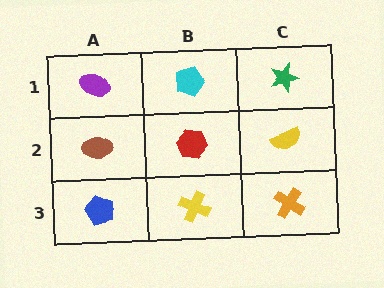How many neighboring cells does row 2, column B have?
4.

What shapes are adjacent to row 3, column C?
A yellow semicircle (row 2, column C), a yellow cross (row 3, column B).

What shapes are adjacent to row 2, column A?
A purple ellipse (row 1, column A), a blue pentagon (row 3, column A), a red hexagon (row 2, column B).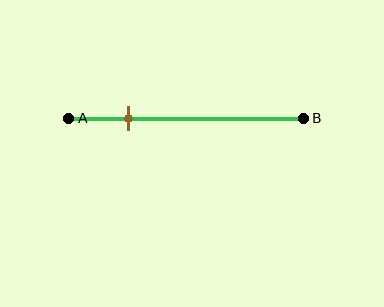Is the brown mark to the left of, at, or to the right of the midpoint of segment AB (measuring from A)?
The brown mark is to the left of the midpoint of segment AB.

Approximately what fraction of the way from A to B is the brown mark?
The brown mark is approximately 25% of the way from A to B.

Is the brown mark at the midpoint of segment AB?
No, the mark is at about 25% from A, not at the 50% midpoint.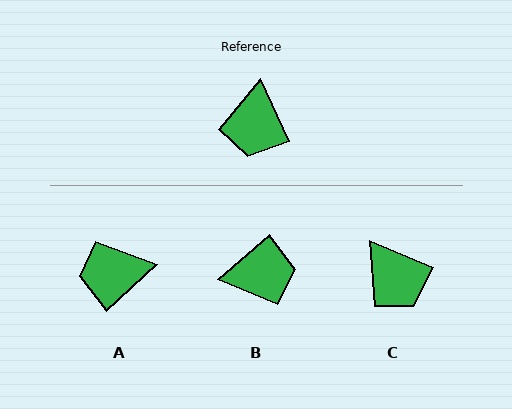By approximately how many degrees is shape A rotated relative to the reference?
Approximately 72 degrees clockwise.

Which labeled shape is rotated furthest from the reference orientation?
B, about 106 degrees away.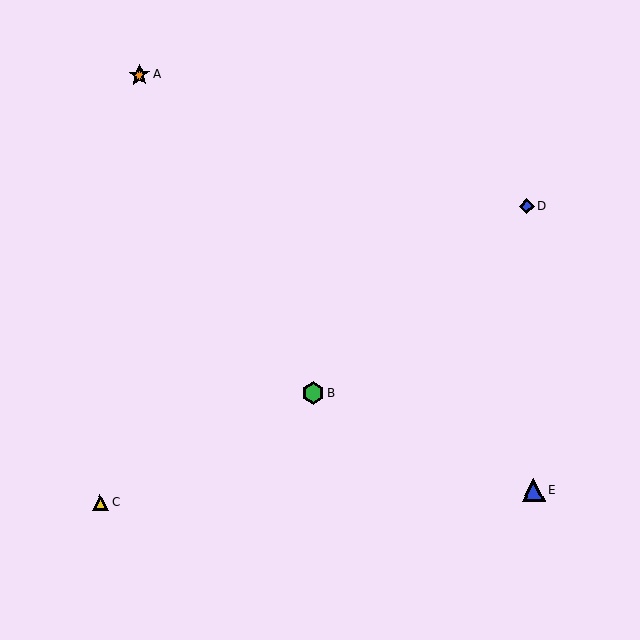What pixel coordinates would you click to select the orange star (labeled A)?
Click at (139, 75) to select the orange star A.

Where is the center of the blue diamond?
The center of the blue diamond is at (527, 206).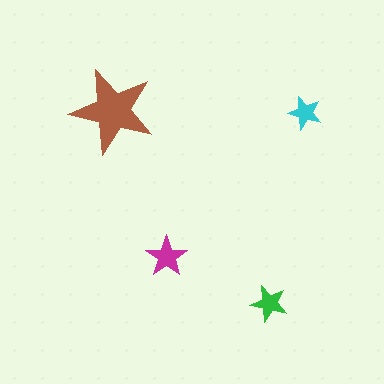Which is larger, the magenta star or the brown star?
The brown one.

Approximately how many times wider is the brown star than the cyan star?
About 2.5 times wider.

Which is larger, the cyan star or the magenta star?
The magenta one.